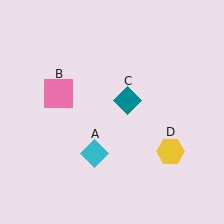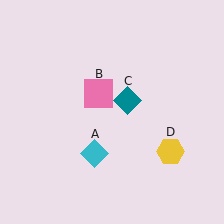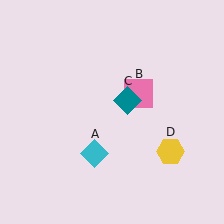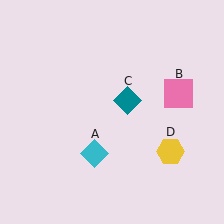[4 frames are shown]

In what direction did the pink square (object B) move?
The pink square (object B) moved right.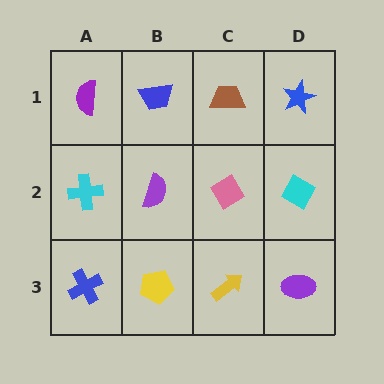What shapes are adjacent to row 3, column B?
A purple semicircle (row 2, column B), a blue cross (row 3, column A), a yellow arrow (row 3, column C).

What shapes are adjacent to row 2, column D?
A blue star (row 1, column D), a purple ellipse (row 3, column D), a pink diamond (row 2, column C).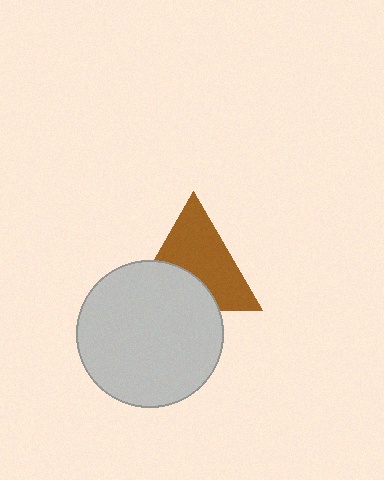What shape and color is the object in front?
The object in front is a light gray circle.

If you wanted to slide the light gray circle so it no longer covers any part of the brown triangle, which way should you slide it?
Slide it down — that is the most direct way to separate the two shapes.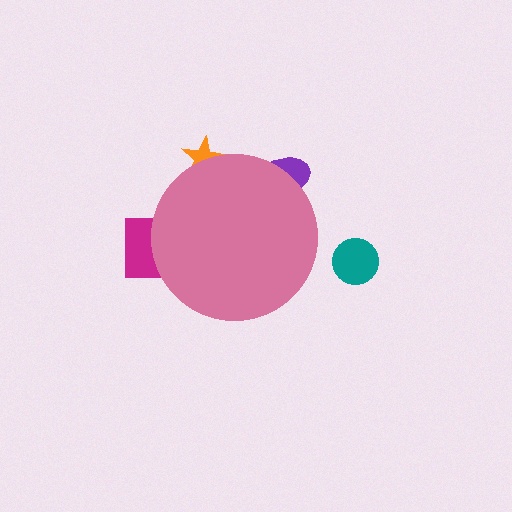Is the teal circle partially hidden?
No, the teal circle is fully visible.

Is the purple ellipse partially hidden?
Yes, the purple ellipse is partially hidden behind the pink circle.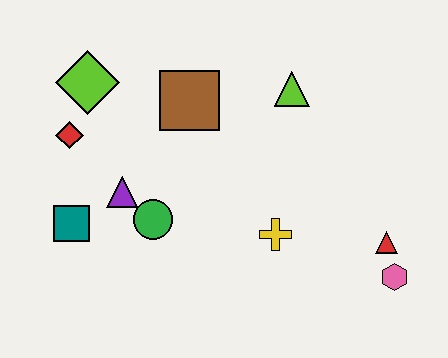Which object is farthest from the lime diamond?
The pink hexagon is farthest from the lime diamond.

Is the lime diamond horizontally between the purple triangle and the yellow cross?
No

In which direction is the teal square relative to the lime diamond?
The teal square is below the lime diamond.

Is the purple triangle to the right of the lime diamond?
Yes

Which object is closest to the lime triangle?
The brown square is closest to the lime triangle.